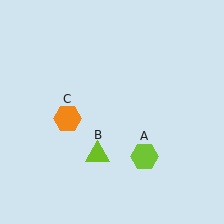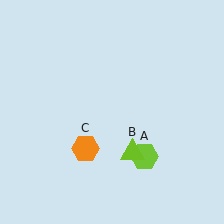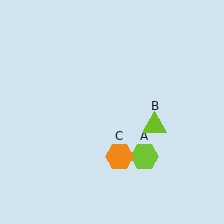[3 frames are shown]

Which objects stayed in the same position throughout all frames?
Lime hexagon (object A) remained stationary.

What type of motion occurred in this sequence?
The lime triangle (object B), orange hexagon (object C) rotated counterclockwise around the center of the scene.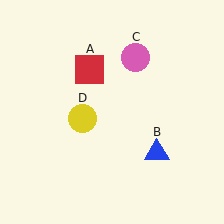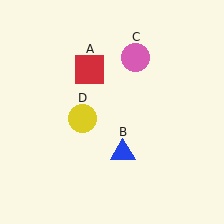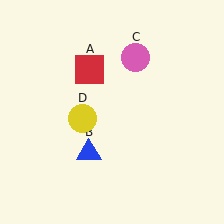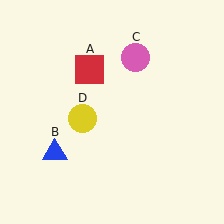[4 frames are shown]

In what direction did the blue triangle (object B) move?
The blue triangle (object B) moved left.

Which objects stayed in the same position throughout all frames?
Red square (object A) and pink circle (object C) and yellow circle (object D) remained stationary.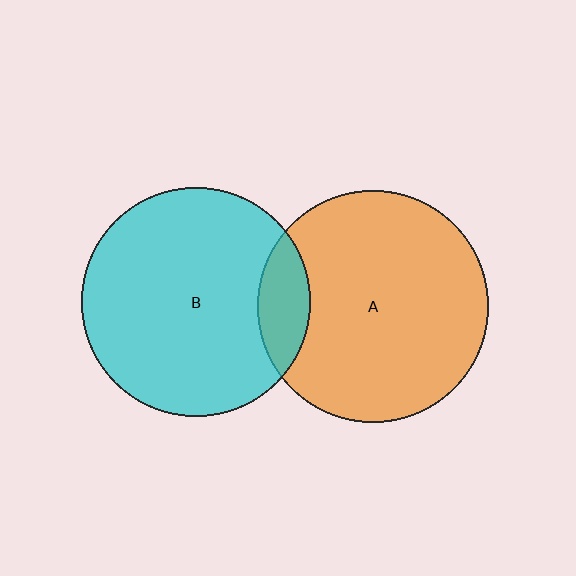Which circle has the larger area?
Circle A (orange).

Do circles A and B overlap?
Yes.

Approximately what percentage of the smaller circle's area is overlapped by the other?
Approximately 15%.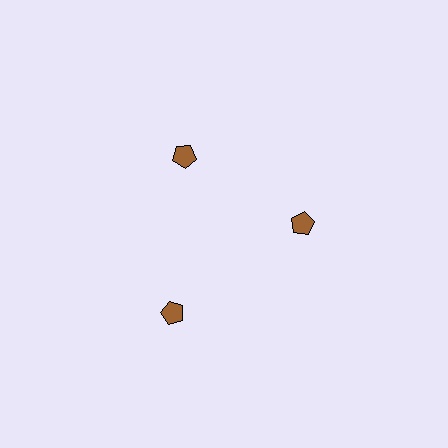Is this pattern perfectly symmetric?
No. The 3 brown pentagons are arranged in a ring, but one element near the 7 o'clock position is pushed outward from the center, breaking the 3-fold rotational symmetry.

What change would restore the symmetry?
The symmetry would be restored by moving it inward, back onto the ring so that all 3 pentagons sit at equal angles and equal distance from the center.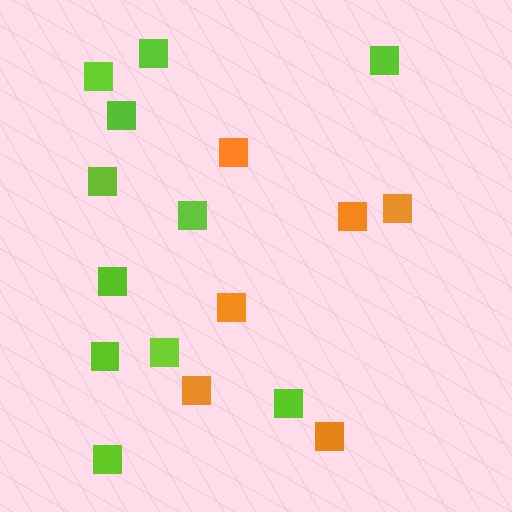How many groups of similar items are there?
There are 2 groups: one group of lime squares (11) and one group of orange squares (6).